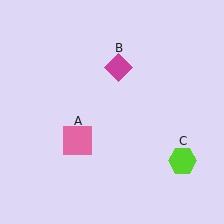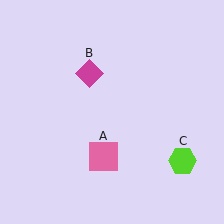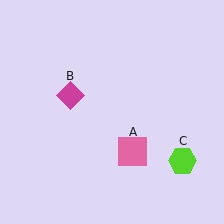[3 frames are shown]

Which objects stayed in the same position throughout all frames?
Lime hexagon (object C) remained stationary.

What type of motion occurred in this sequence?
The pink square (object A), magenta diamond (object B) rotated counterclockwise around the center of the scene.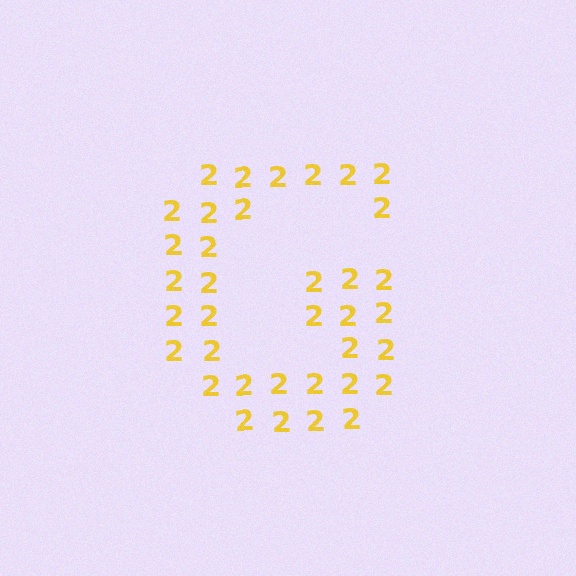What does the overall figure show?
The overall figure shows the letter G.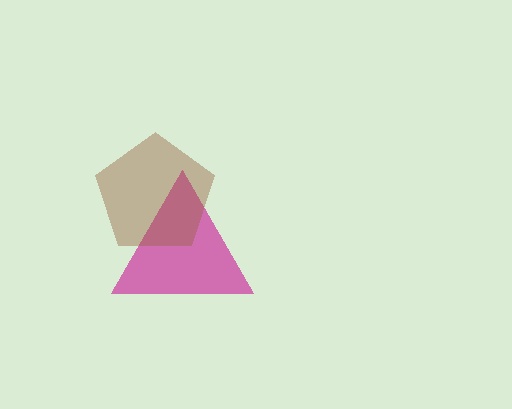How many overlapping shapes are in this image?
There are 2 overlapping shapes in the image.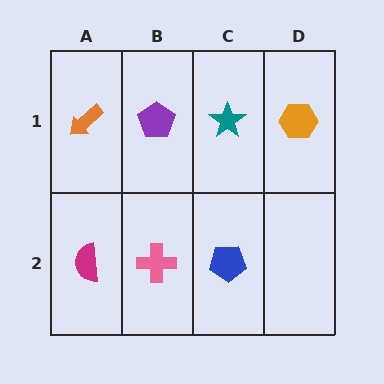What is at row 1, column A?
An orange arrow.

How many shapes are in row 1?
4 shapes.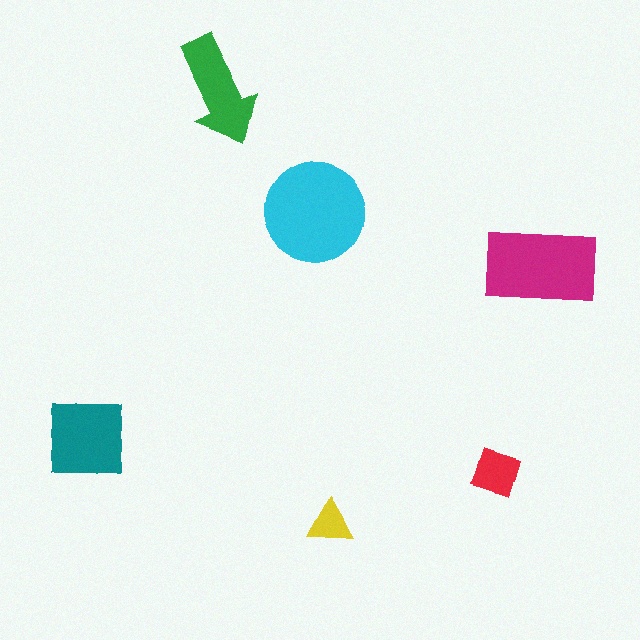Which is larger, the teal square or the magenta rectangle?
The magenta rectangle.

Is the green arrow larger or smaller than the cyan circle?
Smaller.